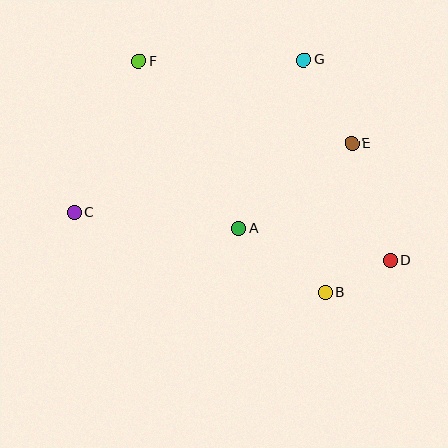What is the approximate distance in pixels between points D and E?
The distance between D and E is approximately 123 pixels.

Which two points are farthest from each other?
Points D and F are farthest from each other.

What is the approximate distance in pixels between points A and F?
The distance between A and F is approximately 195 pixels.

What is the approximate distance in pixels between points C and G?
The distance between C and G is approximately 276 pixels.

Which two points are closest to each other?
Points B and D are closest to each other.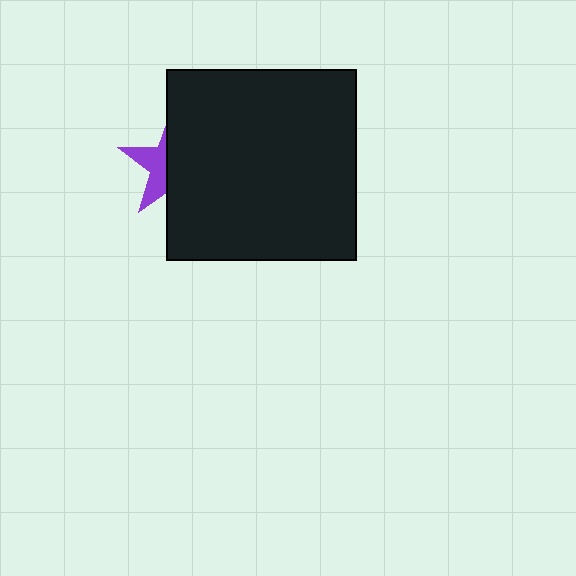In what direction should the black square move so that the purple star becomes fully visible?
The black square should move right. That is the shortest direction to clear the overlap and leave the purple star fully visible.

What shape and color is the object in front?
The object in front is a black square.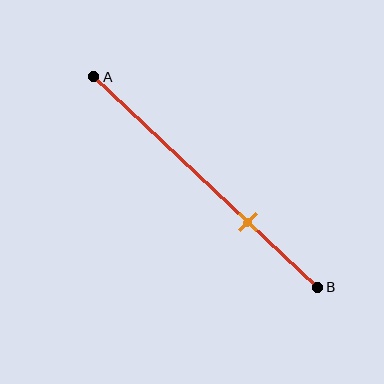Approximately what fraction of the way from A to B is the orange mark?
The orange mark is approximately 70% of the way from A to B.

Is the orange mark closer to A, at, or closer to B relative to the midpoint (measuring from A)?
The orange mark is closer to point B than the midpoint of segment AB.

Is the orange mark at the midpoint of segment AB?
No, the mark is at about 70% from A, not at the 50% midpoint.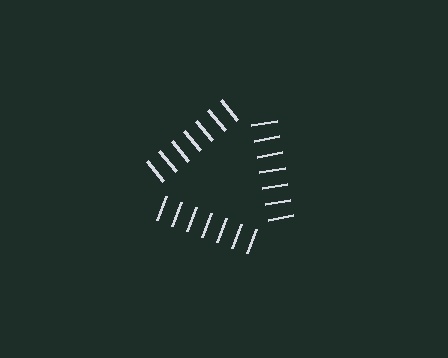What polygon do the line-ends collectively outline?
An illusory triangle — the line segments terminate on its edges but no continuous stroke is drawn.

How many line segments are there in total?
21 — 7 along each of the 3 edges.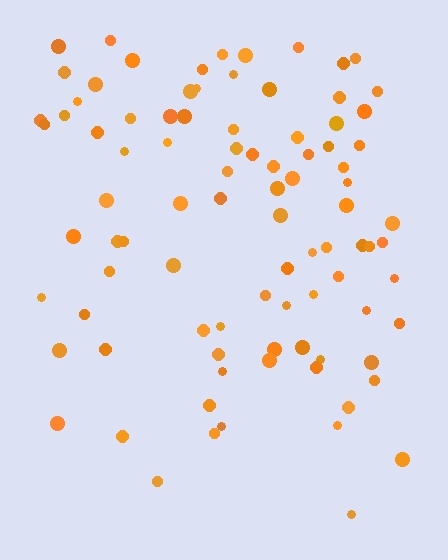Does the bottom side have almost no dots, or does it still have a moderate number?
Still a moderate number, just noticeably fewer than the top.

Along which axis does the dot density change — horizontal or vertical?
Vertical.